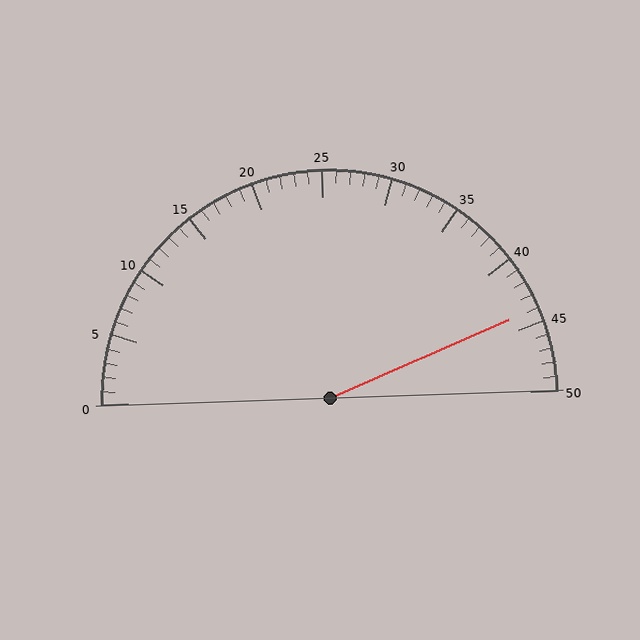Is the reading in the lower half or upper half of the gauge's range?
The reading is in the upper half of the range (0 to 50).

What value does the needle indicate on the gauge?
The needle indicates approximately 44.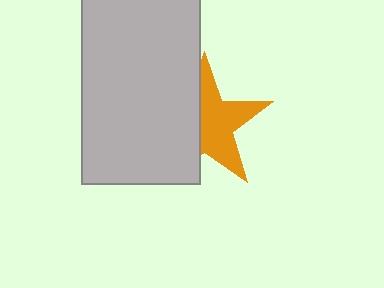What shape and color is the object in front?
The object in front is a light gray rectangle.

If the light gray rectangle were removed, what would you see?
You would see the complete orange star.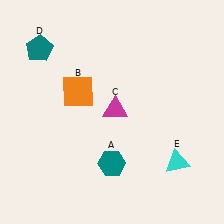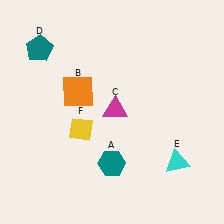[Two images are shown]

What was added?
A yellow diamond (F) was added in Image 2.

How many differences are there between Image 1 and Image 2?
There is 1 difference between the two images.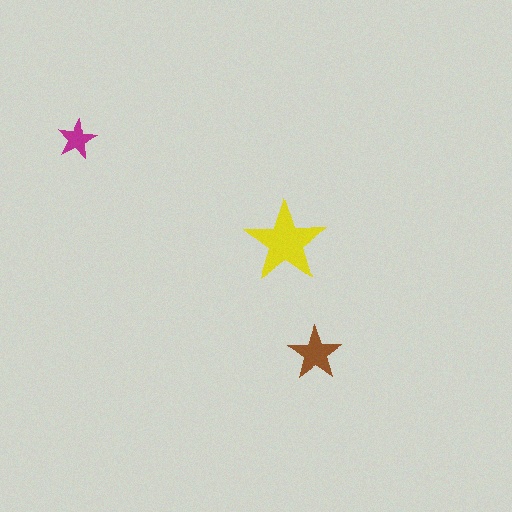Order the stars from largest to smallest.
the yellow one, the brown one, the magenta one.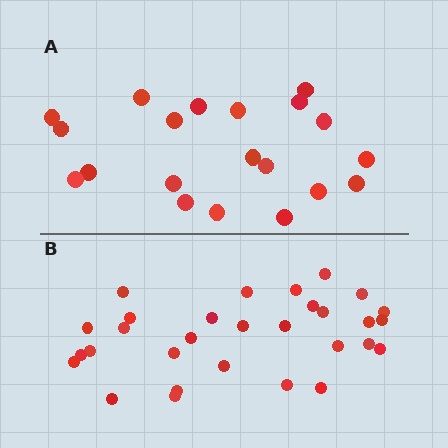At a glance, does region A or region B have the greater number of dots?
Region B (the bottom region) has more dots.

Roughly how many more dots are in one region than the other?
Region B has roughly 10 or so more dots than region A.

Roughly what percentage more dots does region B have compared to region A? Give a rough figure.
About 50% more.